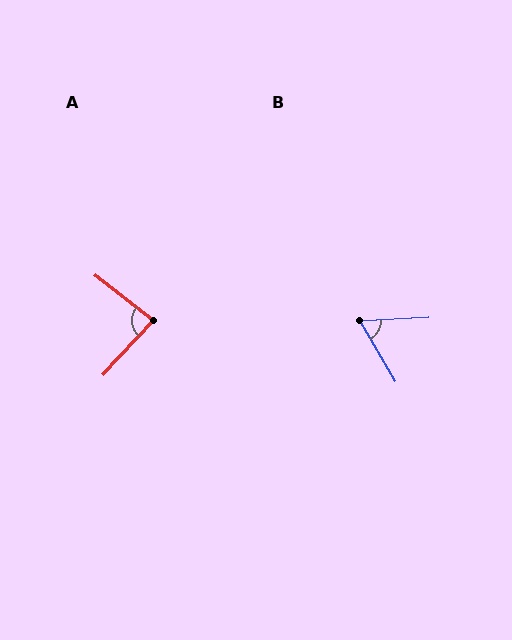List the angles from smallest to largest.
B (62°), A (85°).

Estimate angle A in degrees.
Approximately 85 degrees.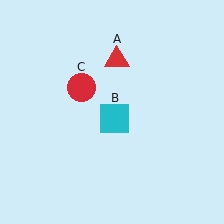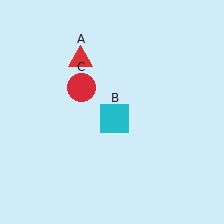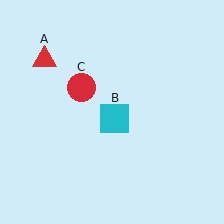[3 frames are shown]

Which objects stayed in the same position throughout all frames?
Cyan square (object B) and red circle (object C) remained stationary.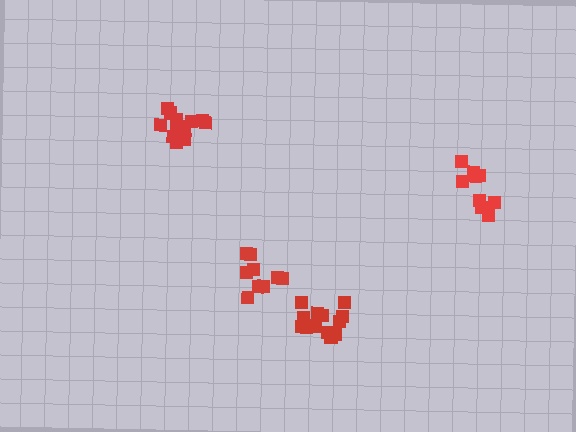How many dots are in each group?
Group 1: 9 dots, Group 2: 14 dots, Group 3: 9 dots, Group 4: 13 dots (45 total).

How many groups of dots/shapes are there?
There are 4 groups.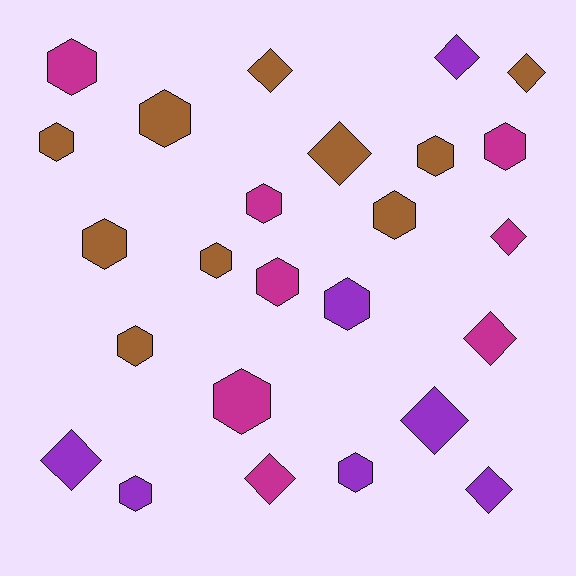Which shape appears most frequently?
Hexagon, with 15 objects.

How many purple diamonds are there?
There are 4 purple diamonds.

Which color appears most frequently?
Brown, with 10 objects.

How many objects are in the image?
There are 25 objects.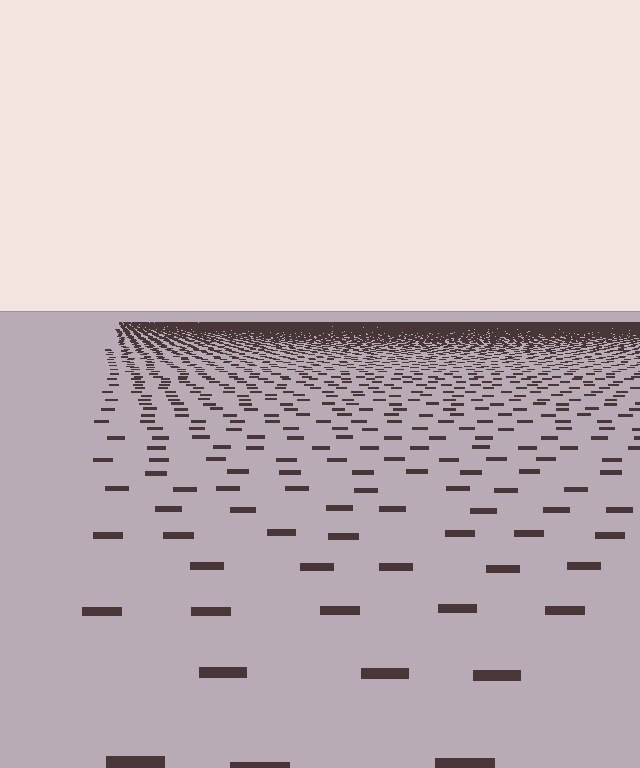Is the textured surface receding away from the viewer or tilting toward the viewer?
The surface is receding away from the viewer. Texture elements get smaller and denser toward the top.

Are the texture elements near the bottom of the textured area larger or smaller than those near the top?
Larger. Near the bottom, elements are closer to the viewer and appear at a bigger on-screen size.